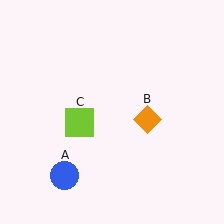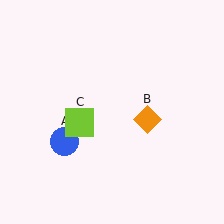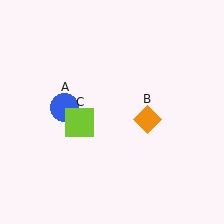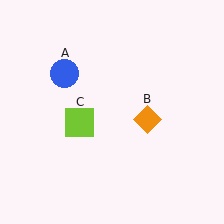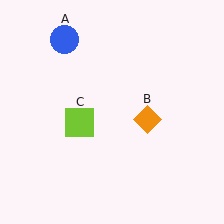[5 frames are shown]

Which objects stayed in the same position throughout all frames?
Orange diamond (object B) and lime square (object C) remained stationary.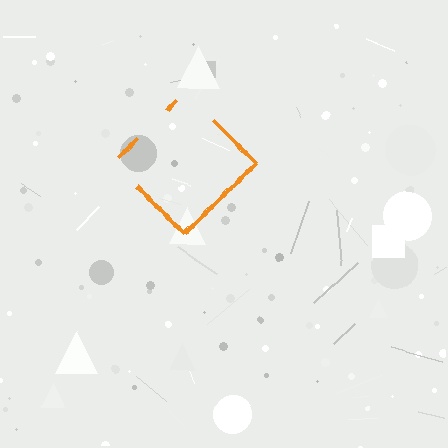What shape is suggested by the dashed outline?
The dashed outline suggests a diamond.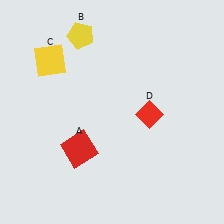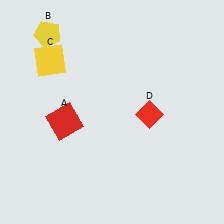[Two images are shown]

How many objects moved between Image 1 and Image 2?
2 objects moved between the two images.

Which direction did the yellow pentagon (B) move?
The yellow pentagon (B) moved left.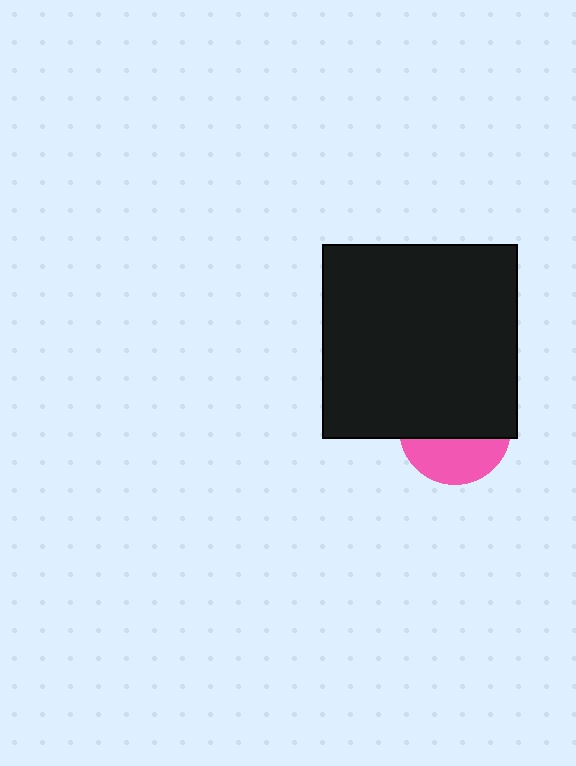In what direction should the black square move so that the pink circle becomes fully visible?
The black square should move up. That is the shortest direction to clear the overlap and leave the pink circle fully visible.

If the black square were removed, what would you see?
You would see the complete pink circle.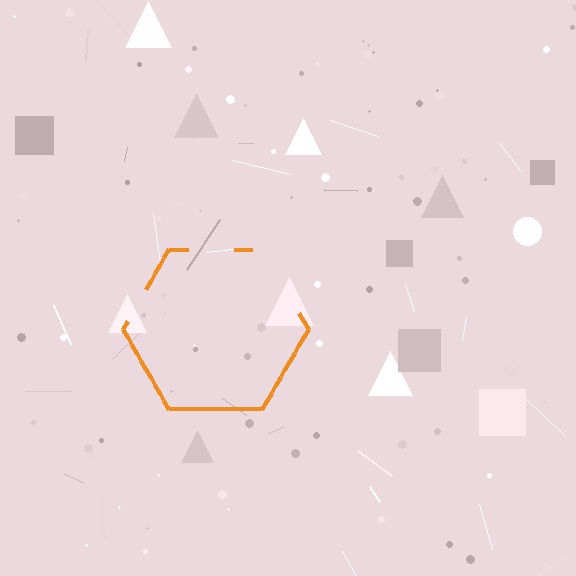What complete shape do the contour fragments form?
The contour fragments form a hexagon.